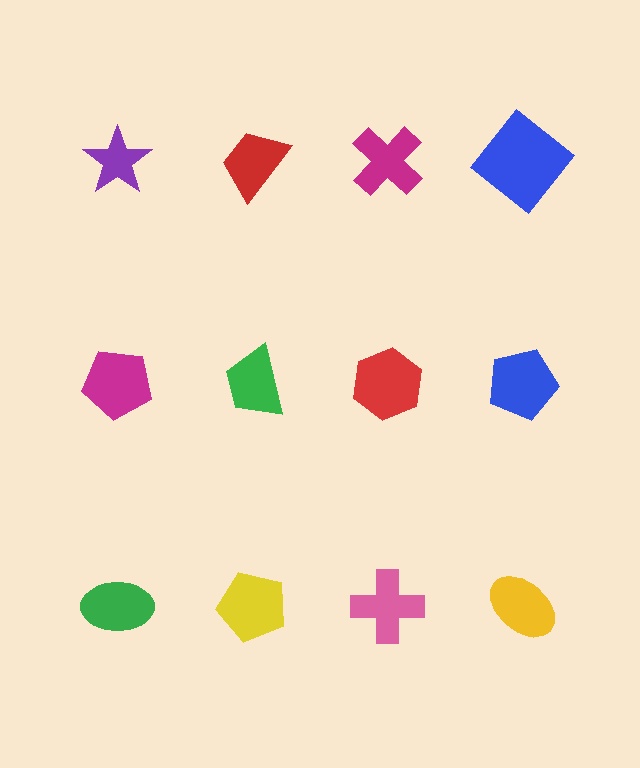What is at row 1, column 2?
A red trapezoid.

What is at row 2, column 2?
A green trapezoid.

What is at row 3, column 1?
A green ellipse.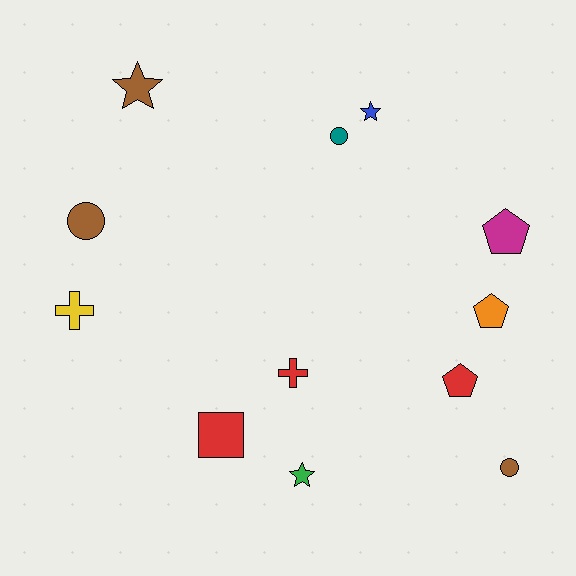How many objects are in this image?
There are 12 objects.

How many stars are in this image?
There are 3 stars.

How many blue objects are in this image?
There is 1 blue object.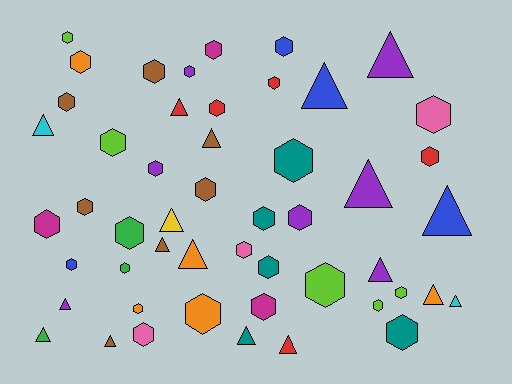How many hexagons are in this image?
There are 32 hexagons.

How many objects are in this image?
There are 50 objects.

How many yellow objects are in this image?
There is 1 yellow object.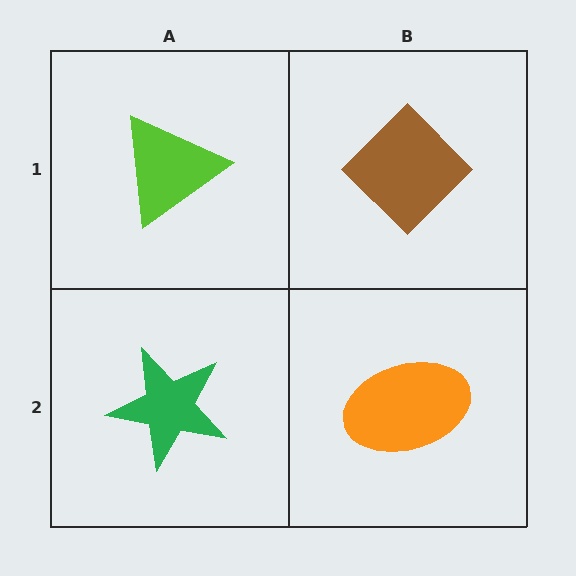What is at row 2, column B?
An orange ellipse.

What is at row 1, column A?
A lime triangle.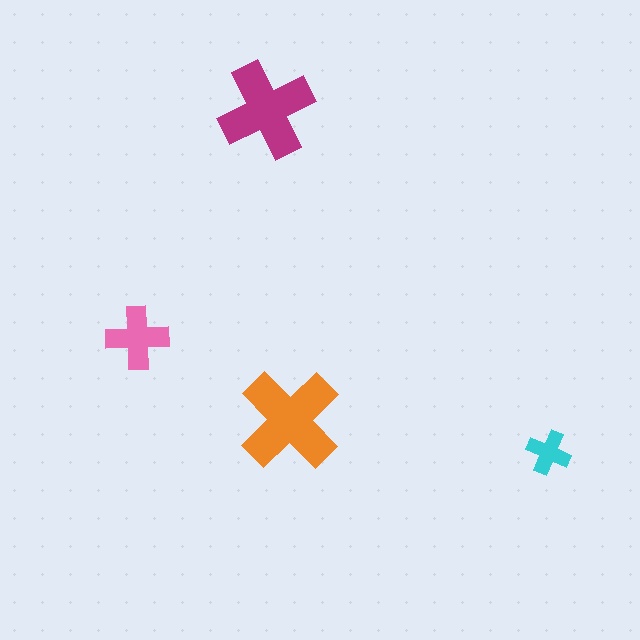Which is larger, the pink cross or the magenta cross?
The magenta one.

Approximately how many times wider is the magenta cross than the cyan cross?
About 2 times wider.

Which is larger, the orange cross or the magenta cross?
The orange one.